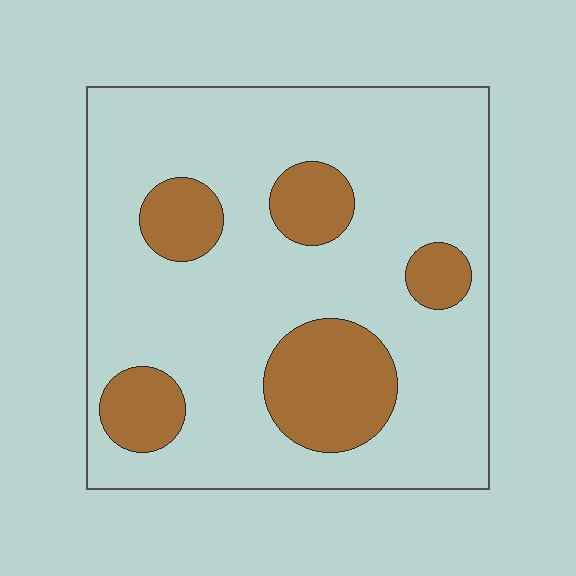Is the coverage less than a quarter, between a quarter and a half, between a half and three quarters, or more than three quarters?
Less than a quarter.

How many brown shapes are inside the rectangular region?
5.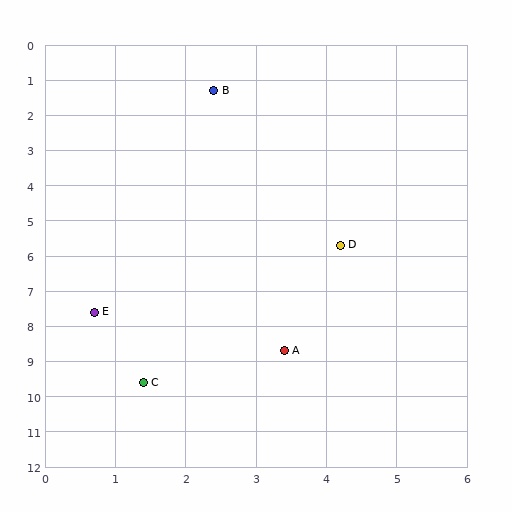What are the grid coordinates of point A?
Point A is at approximately (3.4, 8.7).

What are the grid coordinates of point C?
Point C is at approximately (1.4, 9.6).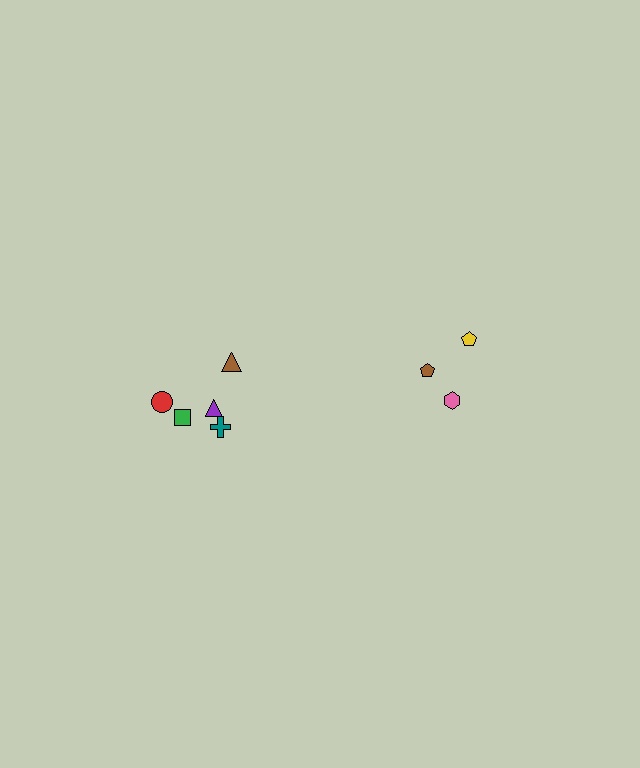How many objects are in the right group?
There are 3 objects.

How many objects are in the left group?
There are 5 objects.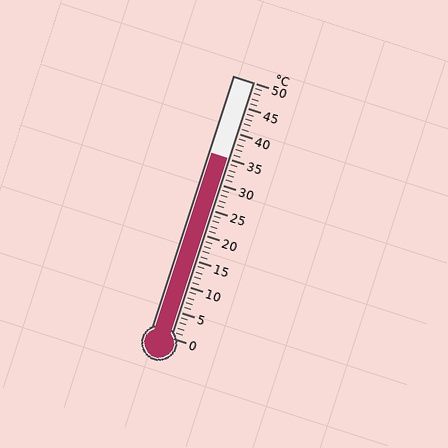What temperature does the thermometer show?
The thermometer shows approximately 35°C.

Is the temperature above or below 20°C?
The temperature is above 20°C.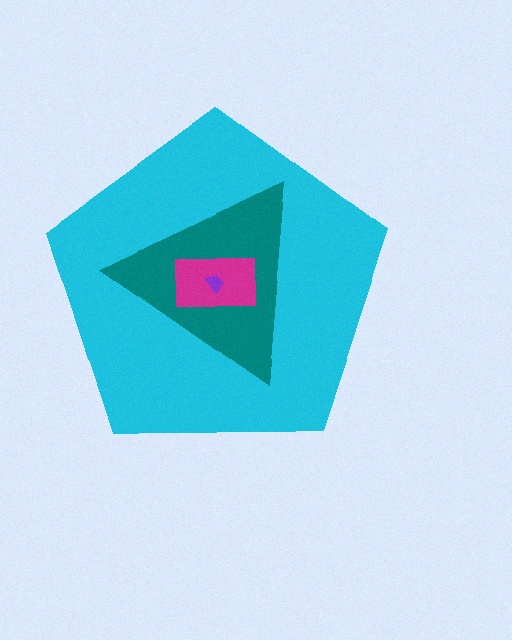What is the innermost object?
The purple trapezoid.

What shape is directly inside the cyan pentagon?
The teal triangle.